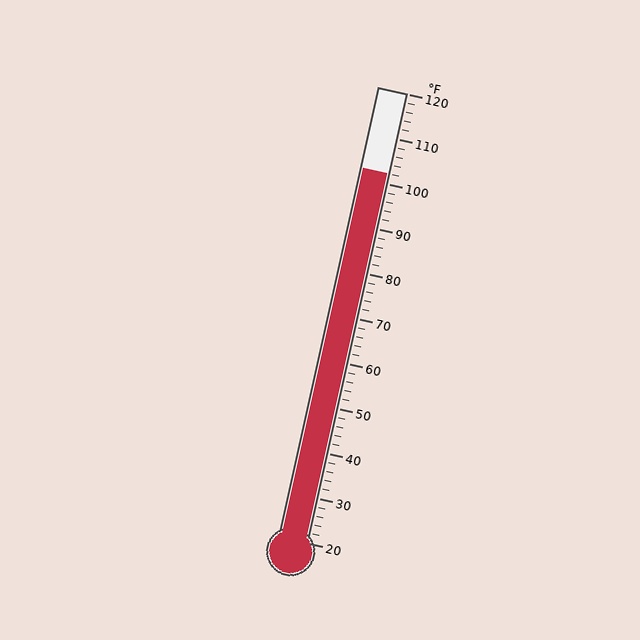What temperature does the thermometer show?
The thermometer shows approximately 102°F.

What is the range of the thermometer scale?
The thermometer scale ranges from 20°F to 120°F.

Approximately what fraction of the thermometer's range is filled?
The thermometer is filled to approximately 80% of its range.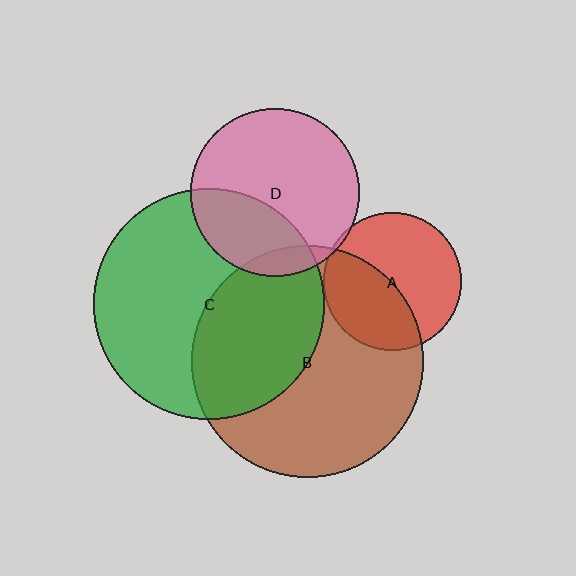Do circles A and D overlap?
Yes.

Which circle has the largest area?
Circle B (brown).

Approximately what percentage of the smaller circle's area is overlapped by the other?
Approximately 5%.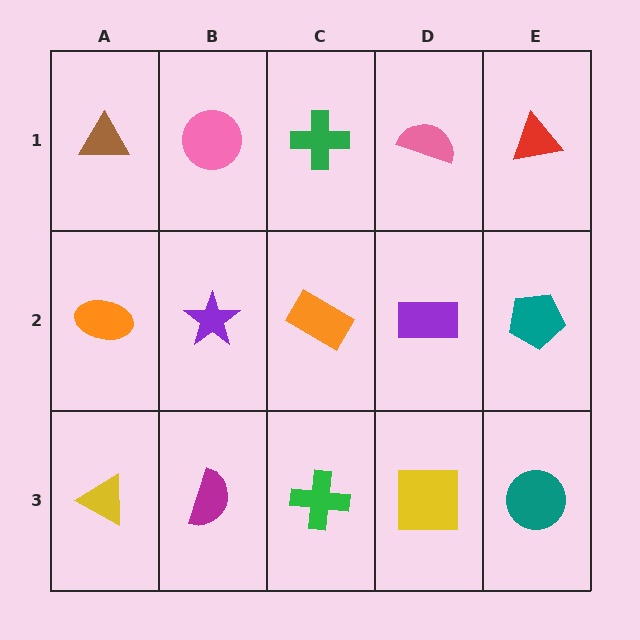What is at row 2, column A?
An orange ellipse.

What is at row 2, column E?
A teal pentagon.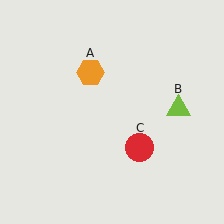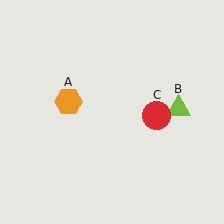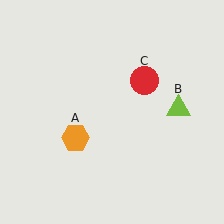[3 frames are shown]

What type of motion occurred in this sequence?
The orange hexagon (object A), red circle (object C) rotated counterclockwise around the center of the scene.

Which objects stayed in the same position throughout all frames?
Lime triangle (object B) remained stationary.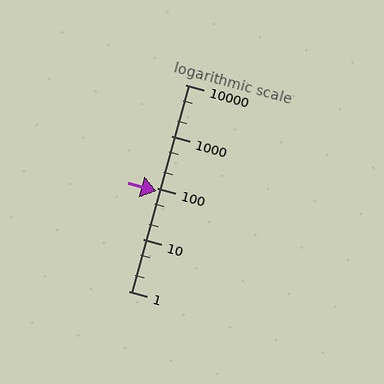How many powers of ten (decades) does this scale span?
The scale spans 4 decades, from 1 to 10000.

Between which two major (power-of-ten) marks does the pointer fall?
The pointer is between 10 and 100.